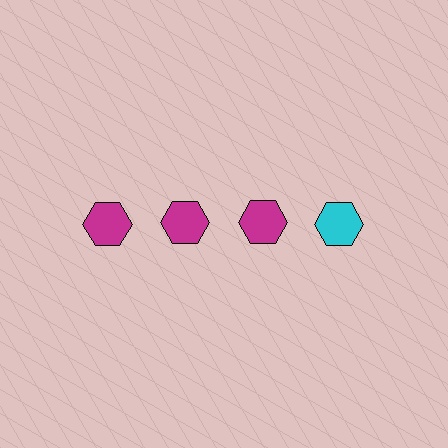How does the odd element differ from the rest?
It has a different color: cyan instead of magenta.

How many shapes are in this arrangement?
There are 4 shapes arranged in a grid pattern.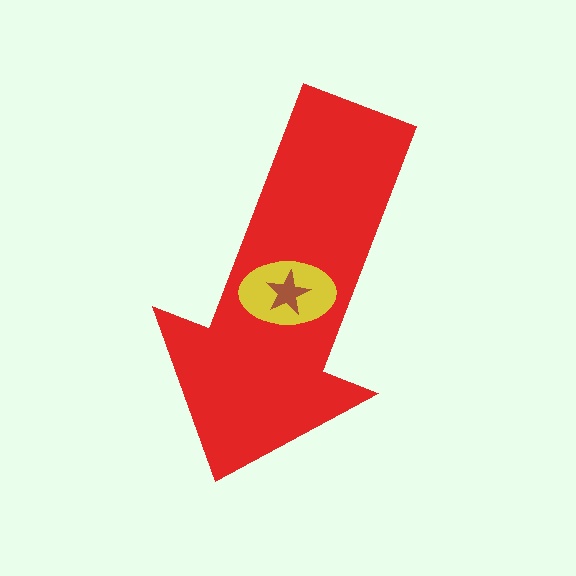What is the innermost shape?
The brown star.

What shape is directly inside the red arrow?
The yellow ellipse.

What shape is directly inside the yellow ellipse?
The brown star.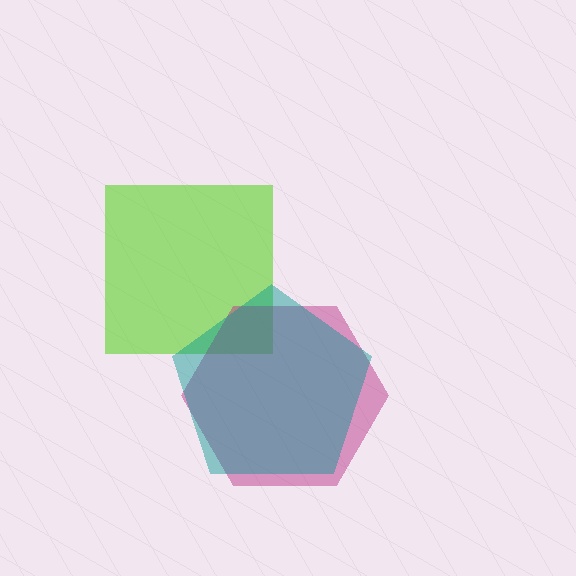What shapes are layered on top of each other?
The layered shapes are: a lime square, a magenta hexagon, a teal pentagon.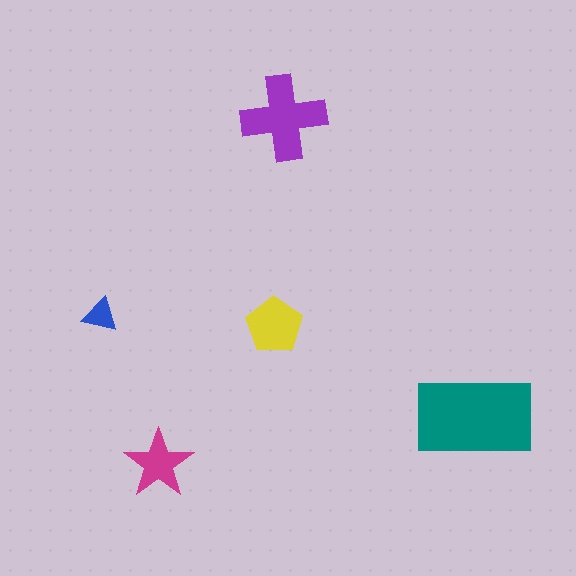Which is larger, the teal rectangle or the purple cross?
The teal rectangle.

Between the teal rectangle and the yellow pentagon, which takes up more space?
The teal rectangle.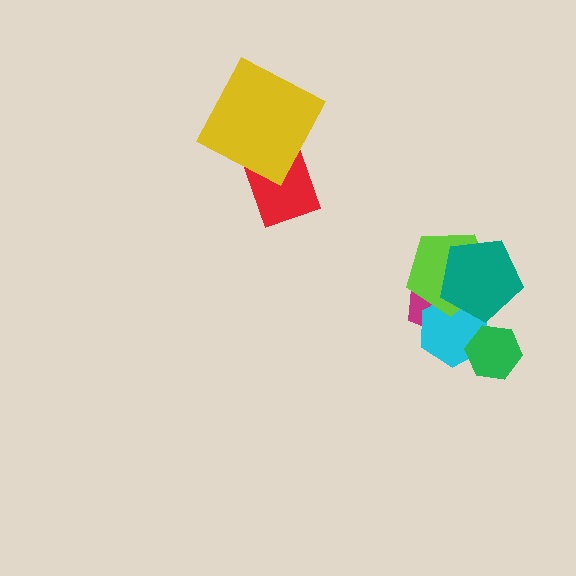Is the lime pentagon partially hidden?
Yes, it is partially covered by another shape.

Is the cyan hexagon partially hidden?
Yes, it is partially covered by another shape.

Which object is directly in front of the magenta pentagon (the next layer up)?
The cyan hexagon is directly in front of the magenta pentagon.